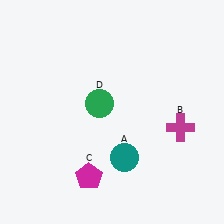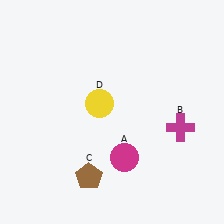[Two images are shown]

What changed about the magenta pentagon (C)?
In Image 1, C is magenta. In Image 2, it changed to brown.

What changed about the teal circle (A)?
In Image 1, A is teal. In Image 2, it changed to magenta.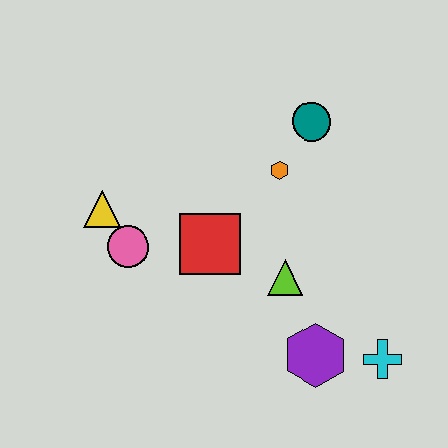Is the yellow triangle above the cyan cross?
Yes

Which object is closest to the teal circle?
The orange hexagon is closest to the teal circle.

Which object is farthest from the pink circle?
The cyan cross is farthest from the pink circle.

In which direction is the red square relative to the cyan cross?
The red square is to the left of the cyan cross.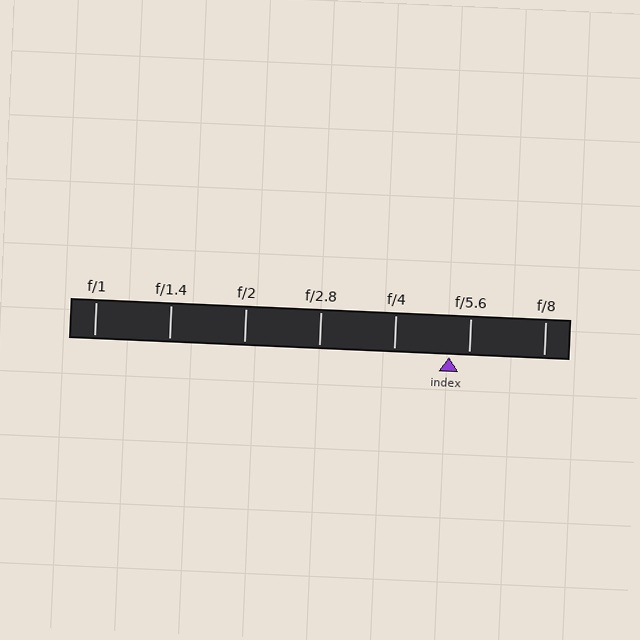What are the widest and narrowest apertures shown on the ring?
The widest aperture shown is f/1 and the narrowest is f/8.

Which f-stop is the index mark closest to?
The index mark is closest to f/5.6.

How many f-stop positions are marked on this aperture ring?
There are 7 f-stop positions marked.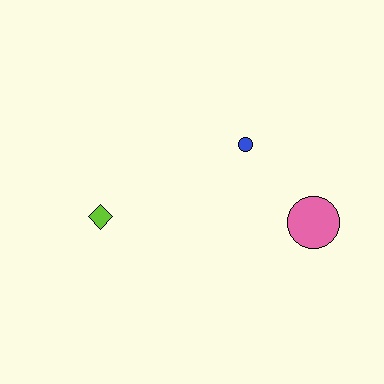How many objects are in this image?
There are 3 objects.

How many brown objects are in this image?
There are no brown objects.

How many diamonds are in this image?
There is 1 diamond.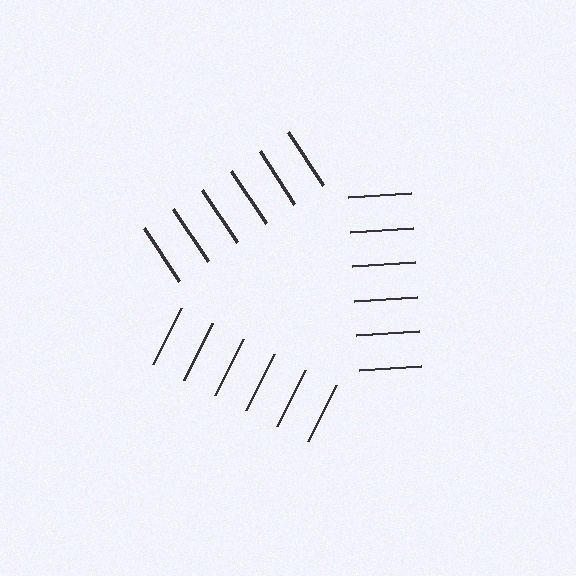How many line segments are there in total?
18 — 6 along each of the 3 edges.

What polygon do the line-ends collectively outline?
An illusory triangle — the line segments terminate on its edges but no continuous stroke is drawn.